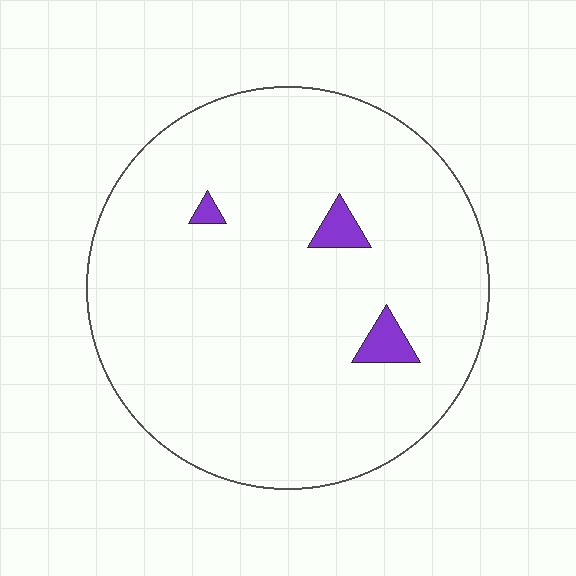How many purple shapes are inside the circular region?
3.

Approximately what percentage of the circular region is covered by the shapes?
Approximately 5%.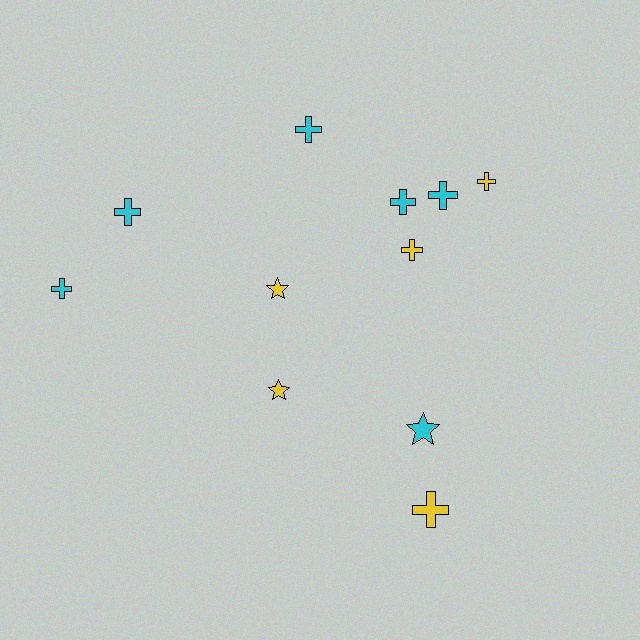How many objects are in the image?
There are 11 objects.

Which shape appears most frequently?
Cross, with 8 objects.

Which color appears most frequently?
Cyan, with 6 objects.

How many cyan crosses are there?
There are 5 cyan crosses.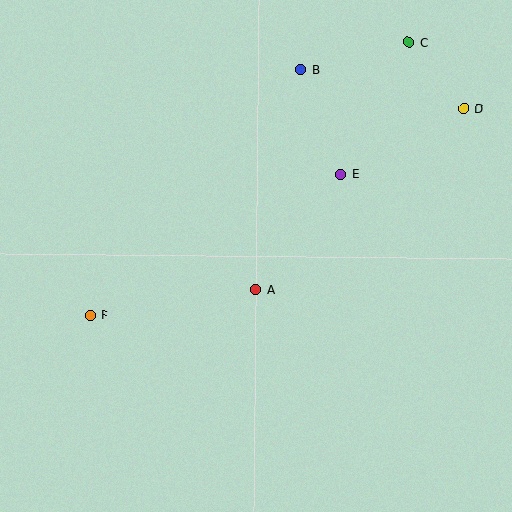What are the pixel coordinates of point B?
Point B is at (300, 70).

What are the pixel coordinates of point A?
Point A is at (256, 290).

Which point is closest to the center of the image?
Point A at (256, 290) is closest to the center.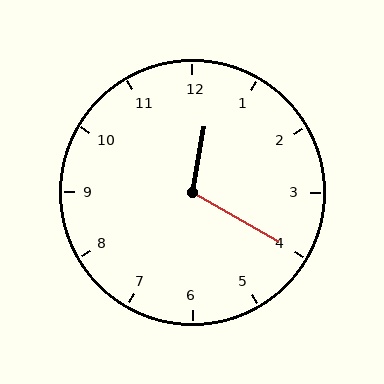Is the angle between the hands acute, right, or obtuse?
It is obtuse.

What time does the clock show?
12:20.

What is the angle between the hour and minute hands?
Approximately 110 degrees.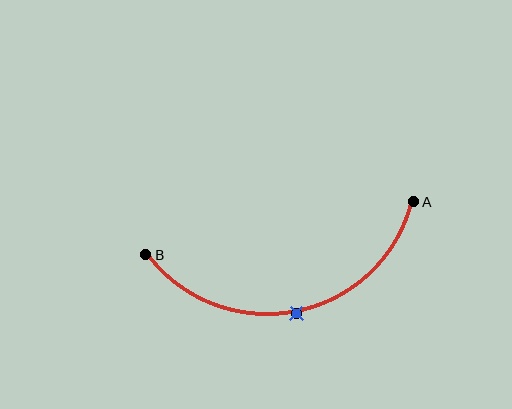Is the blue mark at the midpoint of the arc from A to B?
Yes. The blue mark lies on the arc at equal arc-length from both A and B — it is the arc midpoint.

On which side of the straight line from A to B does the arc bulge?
The arc bulges below the straight line connecting A and B.